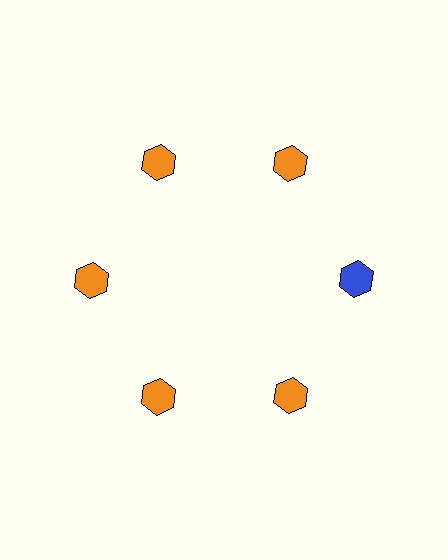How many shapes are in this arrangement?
There are 6 shapes arranged in a ring pattern.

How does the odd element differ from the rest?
It has a different color: blue instead of orange.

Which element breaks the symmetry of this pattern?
The blue hexagon at roughly the 3 o'clock position breaks the symmetry. All other shapes are orange hexagons.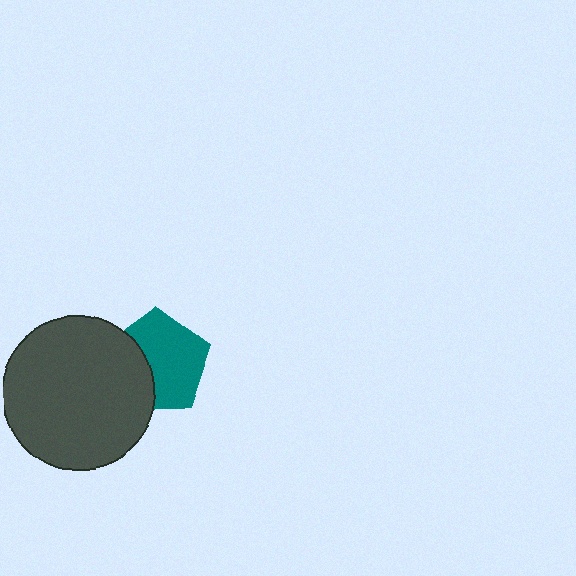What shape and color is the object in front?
The object in front is a dark gray circle.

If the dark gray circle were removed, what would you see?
You would see the complete teal pentagon.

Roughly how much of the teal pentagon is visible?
About half of it is visible (roughly 64%).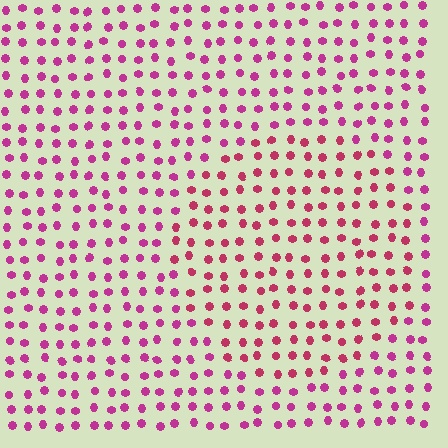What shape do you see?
I see a circle.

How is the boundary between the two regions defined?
The boundary is defined purely by a slight shift in hue (about 22 degrees). Spacing, size, and orientation are identical on both sides.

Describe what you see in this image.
The image is filled with small magenta elements in a uniform arrangement. A circle-shaped region is visible where the elements are tinted to a slightly different hue, forming a subtle color boundary.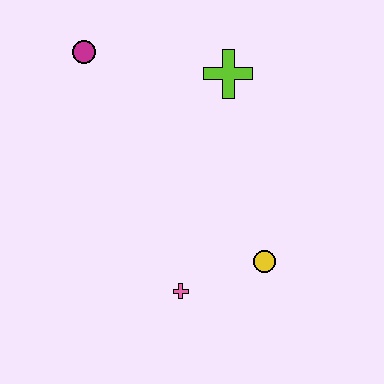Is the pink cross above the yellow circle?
No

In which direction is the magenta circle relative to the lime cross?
The magenta circle is to the left of the lime cross.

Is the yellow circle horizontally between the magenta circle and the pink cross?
No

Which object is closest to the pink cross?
The yellow circle is closest to the pink cross.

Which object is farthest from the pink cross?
The magenta circle is farthest from the pink cross.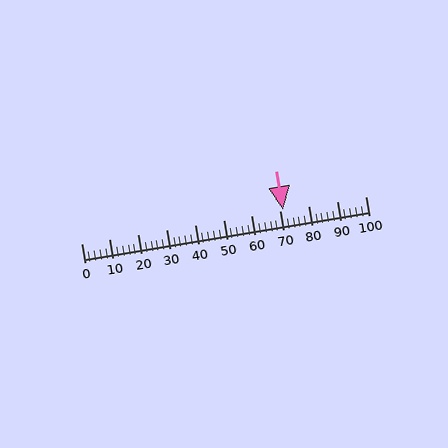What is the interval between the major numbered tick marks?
The major tick marks are spaced 10 units apart.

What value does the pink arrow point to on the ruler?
The pink arrow points to approximately 71.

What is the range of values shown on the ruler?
The ruler shows values from 0 to 100.